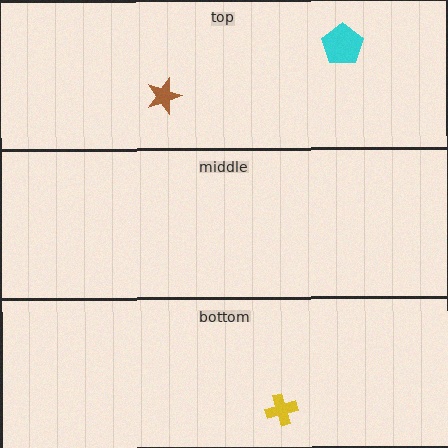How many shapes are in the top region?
2.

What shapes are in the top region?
The cyan pentagon, the brown star.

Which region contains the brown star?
The top region.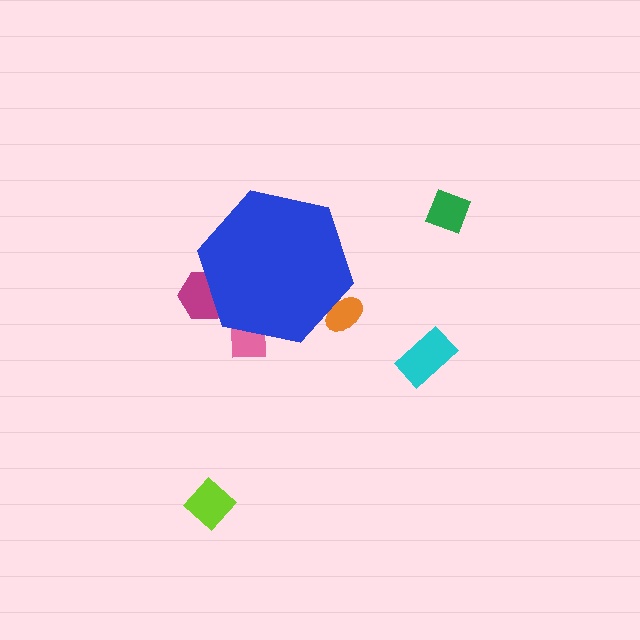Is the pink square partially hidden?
Yes, the pink square is partially hidden behind the blue hexagon.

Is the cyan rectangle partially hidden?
No, the cyan rectangle is fully visible.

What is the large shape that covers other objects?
A blue hexagon.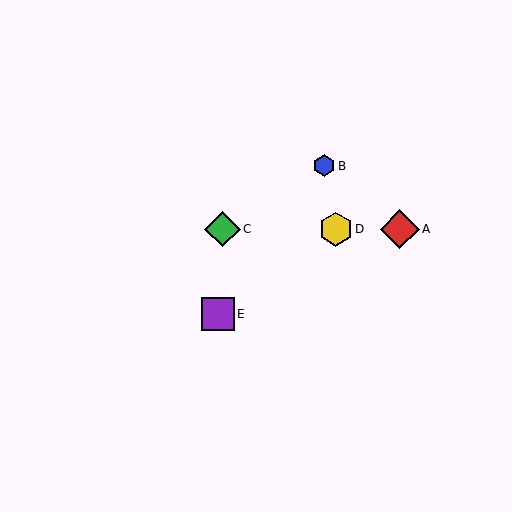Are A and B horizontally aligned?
No, A is at y≈229 and B is at y≈166.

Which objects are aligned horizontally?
Objects A, C, D are aligned horizontally.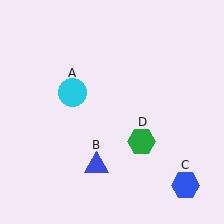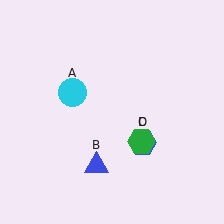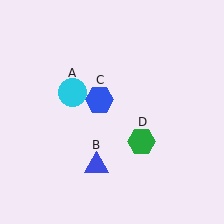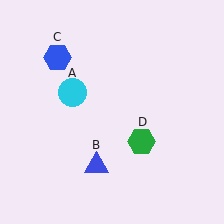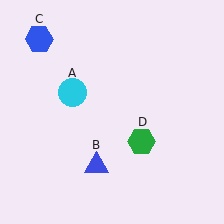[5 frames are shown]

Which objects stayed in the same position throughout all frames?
Cyan circle (object A) and blue triangle (object B) and green hexagon (object D) remained stationary.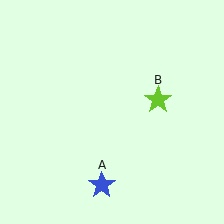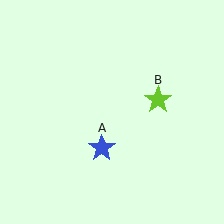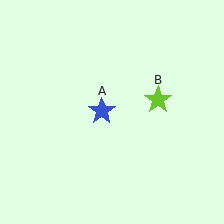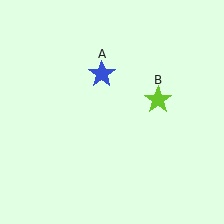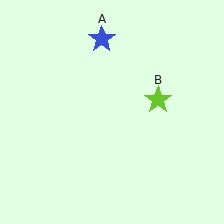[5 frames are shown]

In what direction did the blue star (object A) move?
The blue star (object A) moved up.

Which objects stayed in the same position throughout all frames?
Lime star (object B) remained stationary.